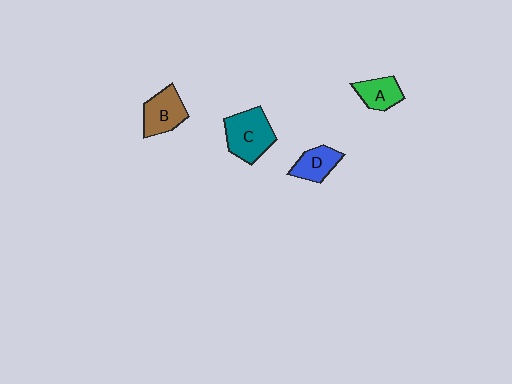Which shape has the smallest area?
Shape A (green).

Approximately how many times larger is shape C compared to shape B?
Approximately 1.3 times.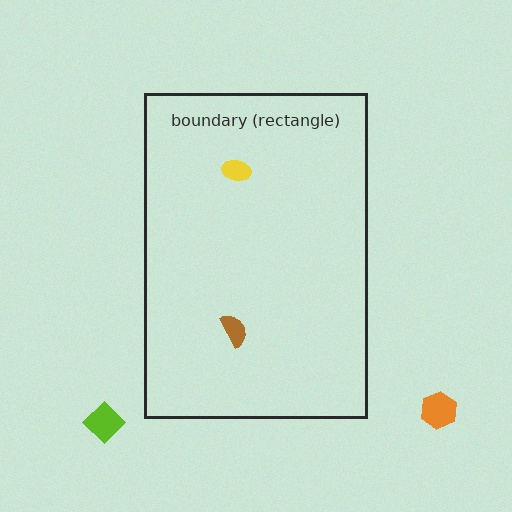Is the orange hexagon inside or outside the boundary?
Outside.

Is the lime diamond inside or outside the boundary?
Outside.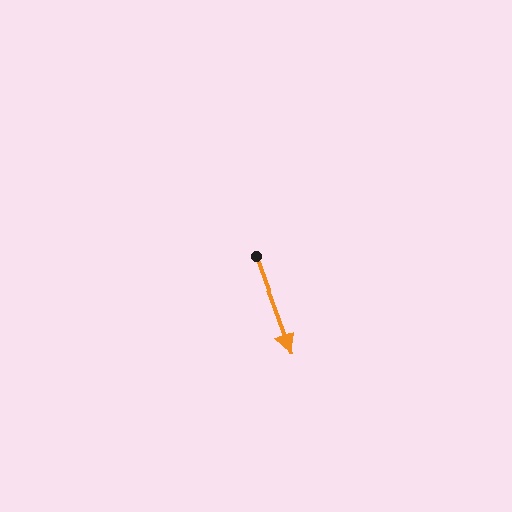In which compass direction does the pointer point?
South.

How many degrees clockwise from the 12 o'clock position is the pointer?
Approximately 160 degrees.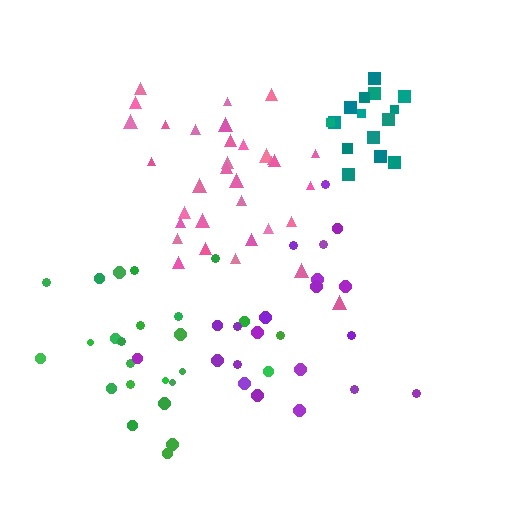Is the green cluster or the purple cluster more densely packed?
Purple.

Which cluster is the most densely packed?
Teal.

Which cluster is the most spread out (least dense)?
Green.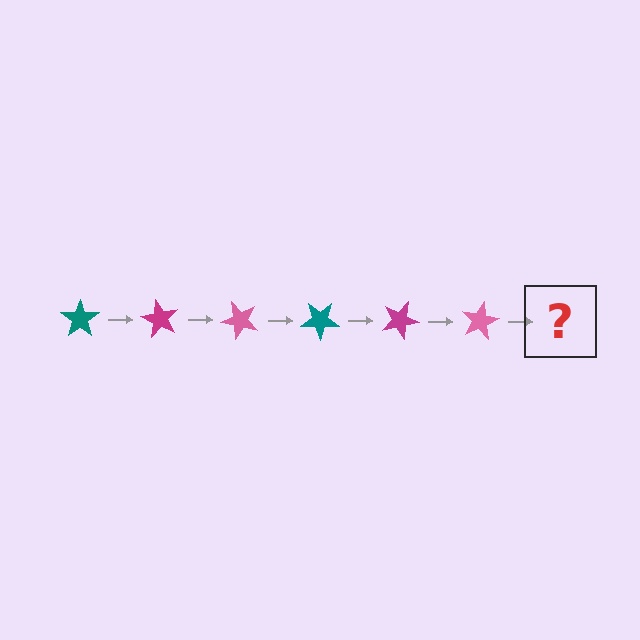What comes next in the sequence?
The next element should be a teal star, rotated 360 degrees from the start.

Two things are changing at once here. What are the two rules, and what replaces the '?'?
The two rules are that it rotates 60 degrees each step and the color cycles through teal, magenta, and pink. The '?' should be a teal star, rotated 360 degrees from the start.